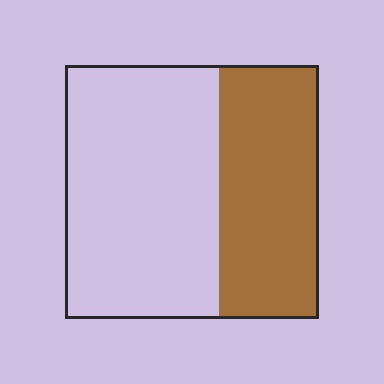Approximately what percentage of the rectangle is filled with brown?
Approximately 40%.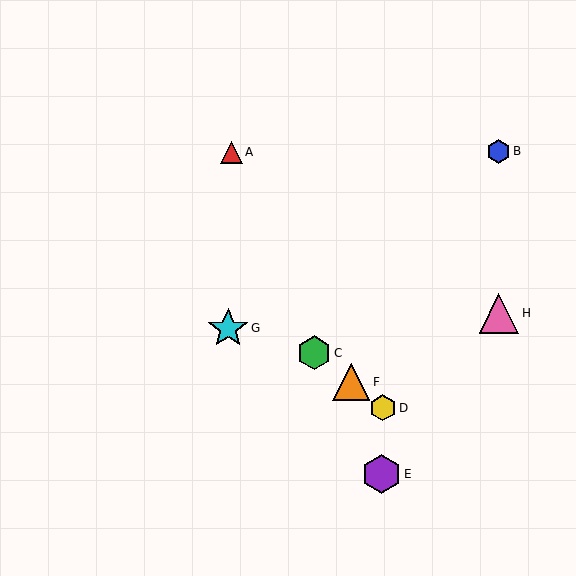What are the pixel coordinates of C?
Object C is at (314, 353).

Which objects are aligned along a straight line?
Objects C, D, F are aligned along a straight line.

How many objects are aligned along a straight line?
3 objects (C, D, F) are aligned along a straight line.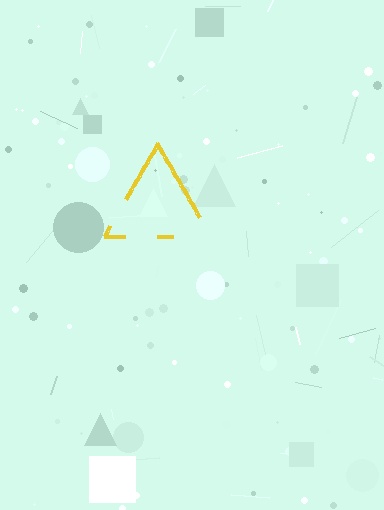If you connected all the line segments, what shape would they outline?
They would outline a triangle.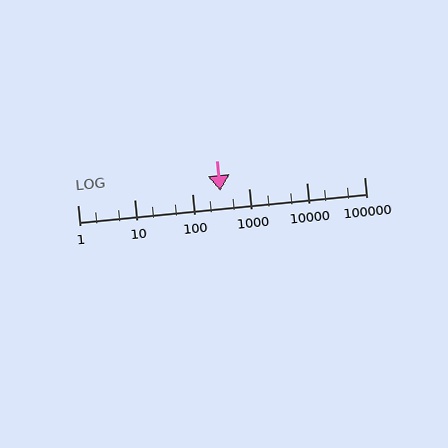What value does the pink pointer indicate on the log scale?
The pointer indicates approximately 310.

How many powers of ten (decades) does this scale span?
The scale spans 5 decades, from 1 to 100000.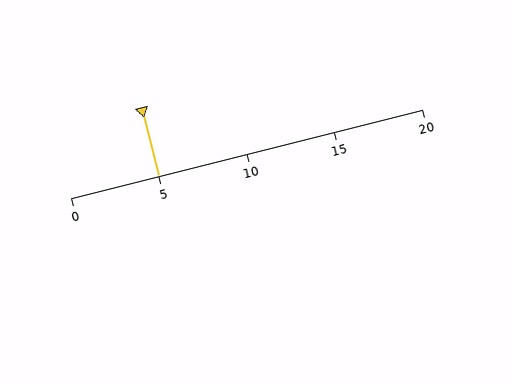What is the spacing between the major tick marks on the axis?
The major ticks are spaced 5 apart.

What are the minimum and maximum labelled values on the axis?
The axis runs from 0 to 20.